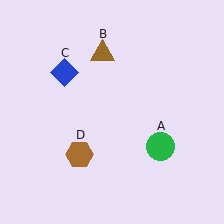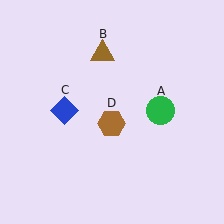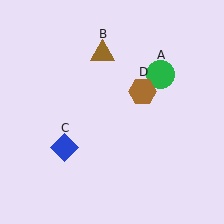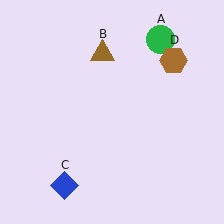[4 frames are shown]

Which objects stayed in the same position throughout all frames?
Brown triangle (object B) remained stationary.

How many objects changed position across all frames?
3 objects changed position: green circle (object A), blue diamond (object C), brown hexagon (object D).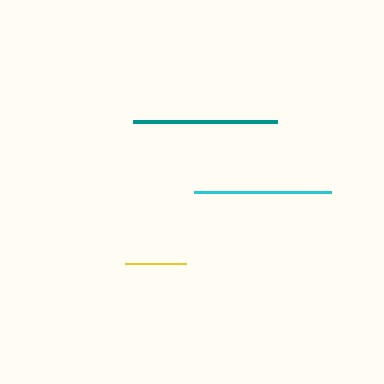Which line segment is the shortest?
The yellow line is the shortest at approximately 61 pixels.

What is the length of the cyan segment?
The cyan segment is approximately 137 pixels long.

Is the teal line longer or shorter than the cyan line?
The teal line is longer than the cyan line.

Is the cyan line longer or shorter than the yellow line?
The cyan line is longer than the yellow line.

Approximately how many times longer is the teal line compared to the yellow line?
The teal line is approximately 2.3 times the length of the yellow line.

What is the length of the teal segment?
The teal segment is approximately 144 pixels long.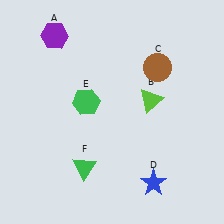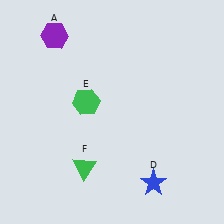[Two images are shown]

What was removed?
The lime triangle (B), the brown circle (C) were removed in Image 2.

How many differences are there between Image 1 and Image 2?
There are 2 differences between the two images.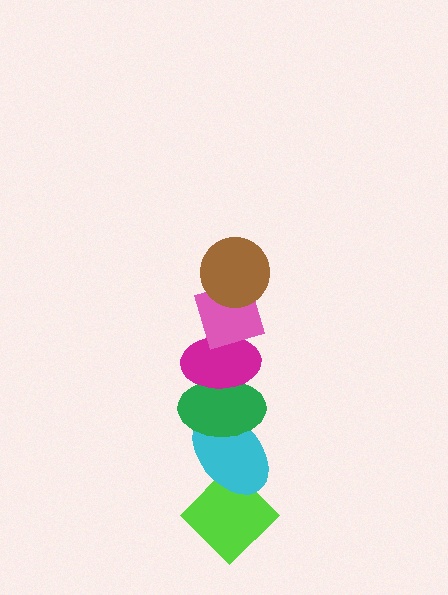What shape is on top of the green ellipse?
The magenta ellipse is on top of the green ellipse.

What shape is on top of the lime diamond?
The cyan ellipse is on top of the lime diamond.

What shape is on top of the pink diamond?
The brown circle is on top of the pink diamond.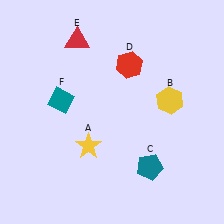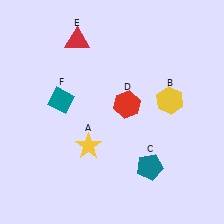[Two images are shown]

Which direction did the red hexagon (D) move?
The red hexagon (D) moved down.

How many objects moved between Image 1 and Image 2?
1 object moved between the two images.